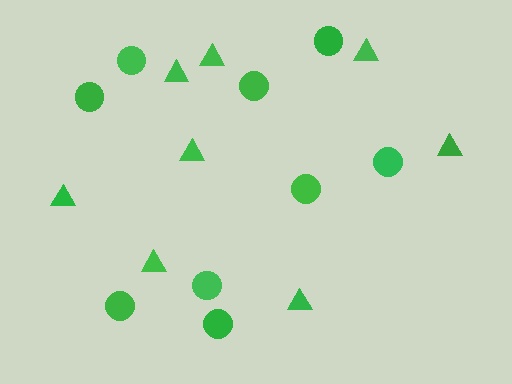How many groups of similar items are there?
There are 2 groups: one group of circles (9) and one group of triangles (8).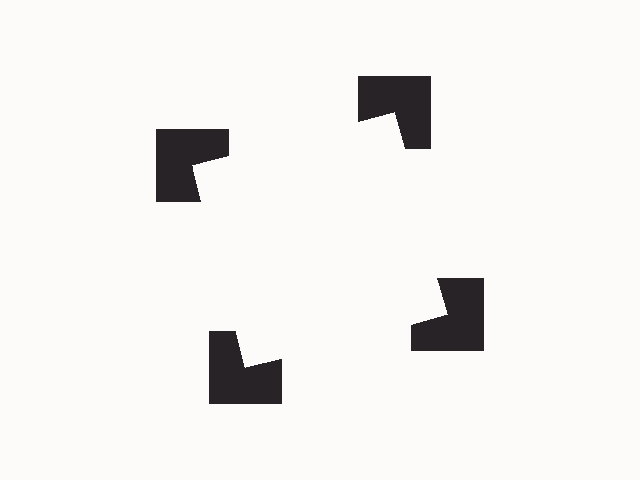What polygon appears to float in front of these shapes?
An illusory square — its edges are inferred from the aligned wedge cuts in the notched squares, not physically drawn.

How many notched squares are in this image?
There are 4 — one at each vertex of the illusory square.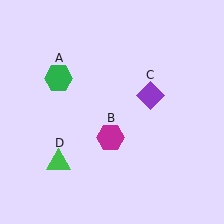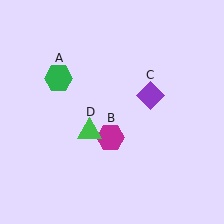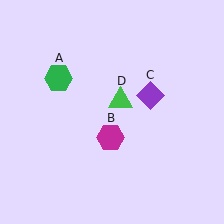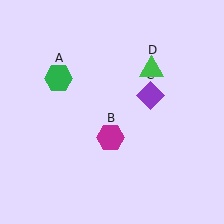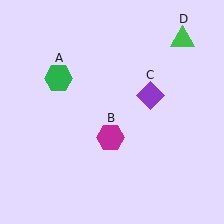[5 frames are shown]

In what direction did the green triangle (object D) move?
The green triangle (object D) moved up and to the right.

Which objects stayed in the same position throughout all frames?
Green hexagon (object A) and magenta hexagon (object B) and purple diamond (object C) remained stationary.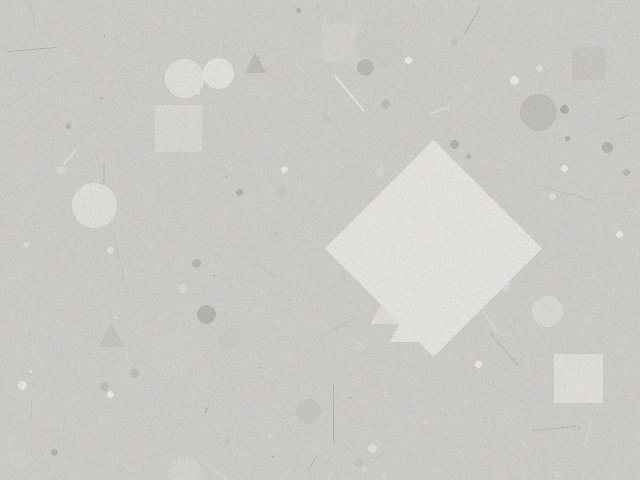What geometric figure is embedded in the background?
A diamond is embedded in the background.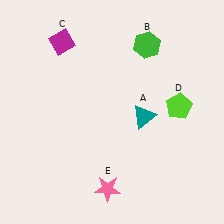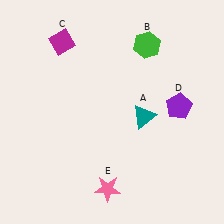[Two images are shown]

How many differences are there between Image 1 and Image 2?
There is 1 difference between the two images.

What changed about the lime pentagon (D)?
In Image 1, D is lime. In Image 2, it changed to purple.